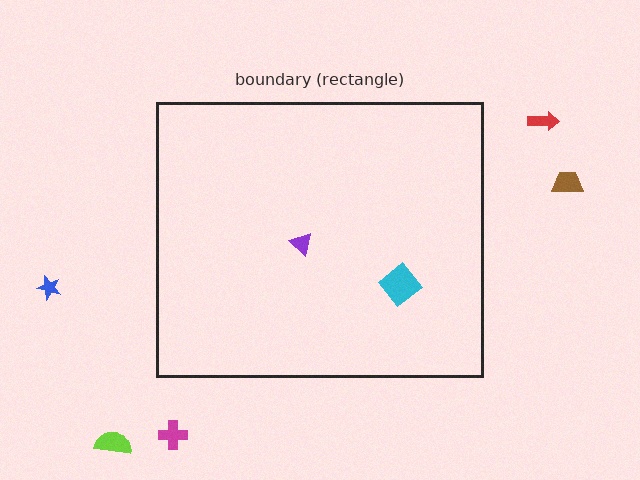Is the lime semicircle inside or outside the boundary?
Outside.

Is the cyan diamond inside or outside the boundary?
Inside.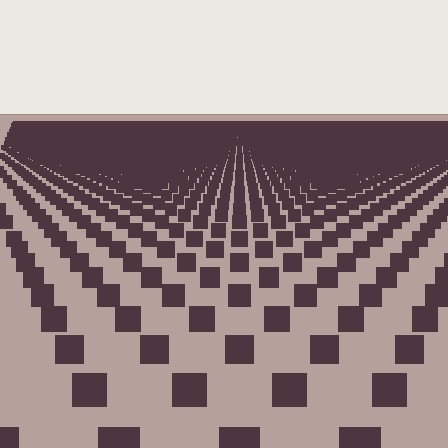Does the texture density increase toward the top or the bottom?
Density increases toward the top.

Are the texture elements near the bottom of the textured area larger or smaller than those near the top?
Larger. Near the bottom, elements are closer to the viewer and appear at a bigger on-screen size.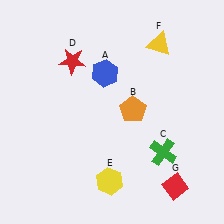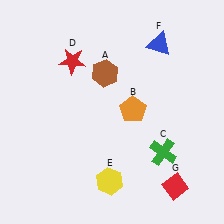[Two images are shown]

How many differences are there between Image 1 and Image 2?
There are 2 differences between the two images.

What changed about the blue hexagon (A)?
In Image 1, A is blue. In Image 2, it changed to brown.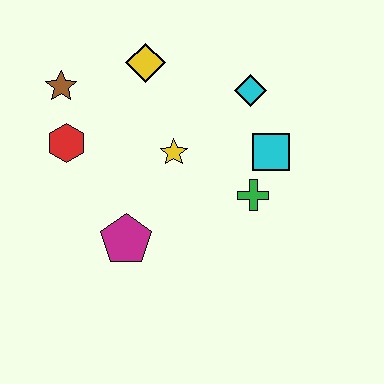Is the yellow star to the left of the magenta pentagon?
No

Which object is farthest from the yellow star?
The brown star is farthest from the yellow star.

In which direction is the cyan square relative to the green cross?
The cyan square is above the green cross.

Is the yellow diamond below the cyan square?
No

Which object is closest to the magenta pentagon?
The yellow star is closest to the magenta pentagon.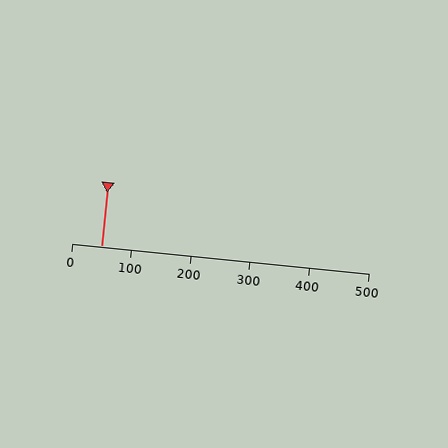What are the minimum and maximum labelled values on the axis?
The axis runs from 0 to 500.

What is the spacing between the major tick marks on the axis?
The major ticks are spaced 100 apart.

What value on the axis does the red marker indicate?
The marker indicates approximately 50.